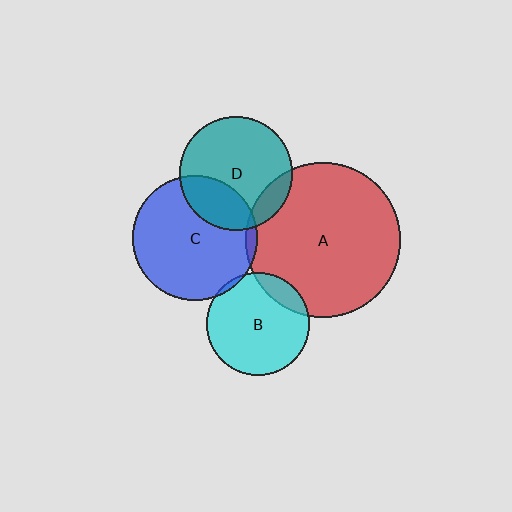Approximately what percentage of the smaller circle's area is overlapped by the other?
Approximately 15%.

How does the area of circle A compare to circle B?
Approximately 2.3 times.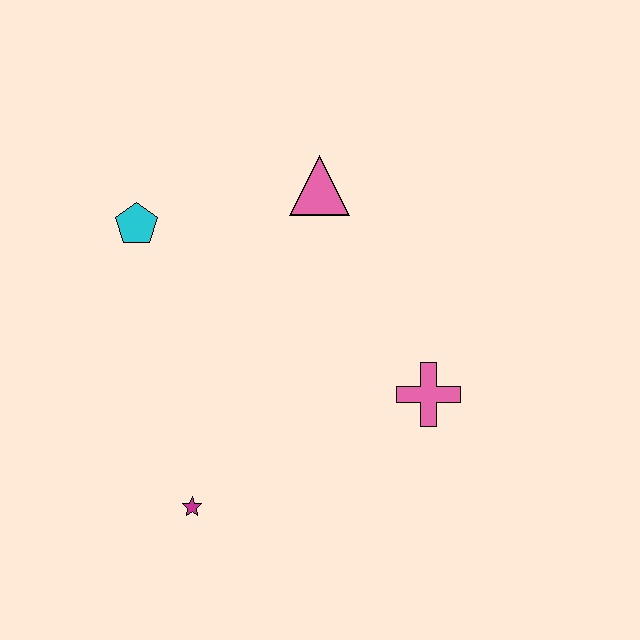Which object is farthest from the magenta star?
The pink triangle is farthest from the magenta star.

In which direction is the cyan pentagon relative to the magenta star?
The cyan pentagon is above the magenta star.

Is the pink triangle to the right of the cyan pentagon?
Yes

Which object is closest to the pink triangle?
The cyan pentagon is closest to the pink triangle.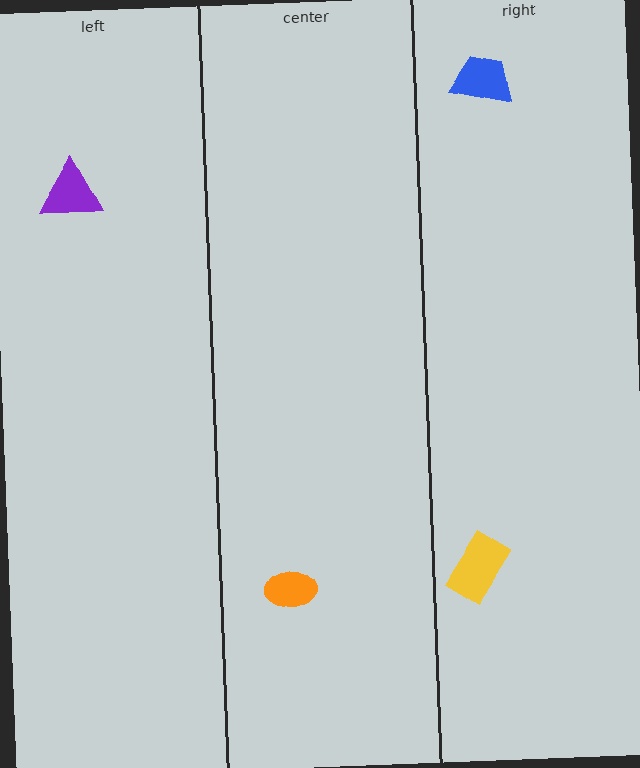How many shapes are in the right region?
2.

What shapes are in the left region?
The purple triangle.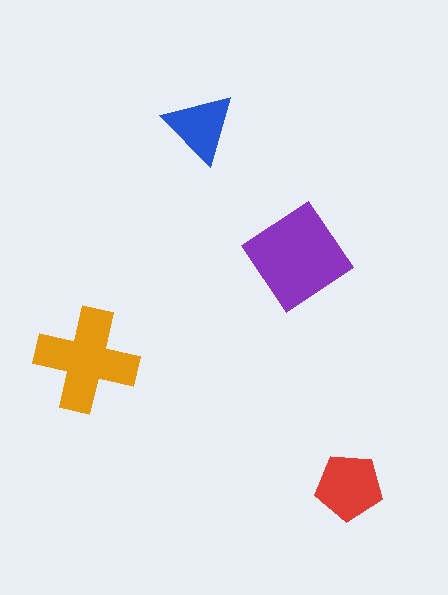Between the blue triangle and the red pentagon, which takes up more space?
The red pentagon.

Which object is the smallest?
The blue triangle.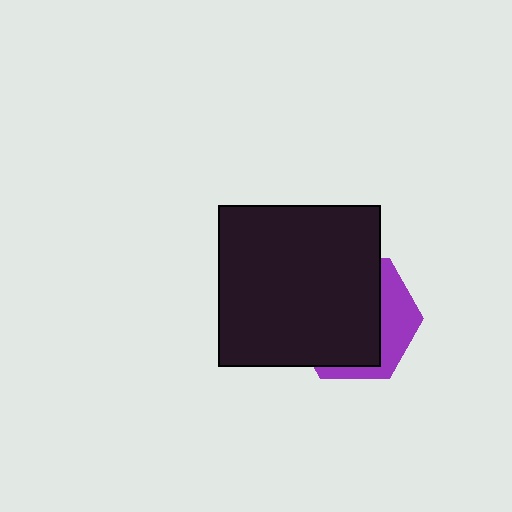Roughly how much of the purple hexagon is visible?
A small part of it is visible (roughly 30%).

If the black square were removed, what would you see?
You would see the complete purple hexagon.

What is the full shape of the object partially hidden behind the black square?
The partially hidden object is a purple hexagon.